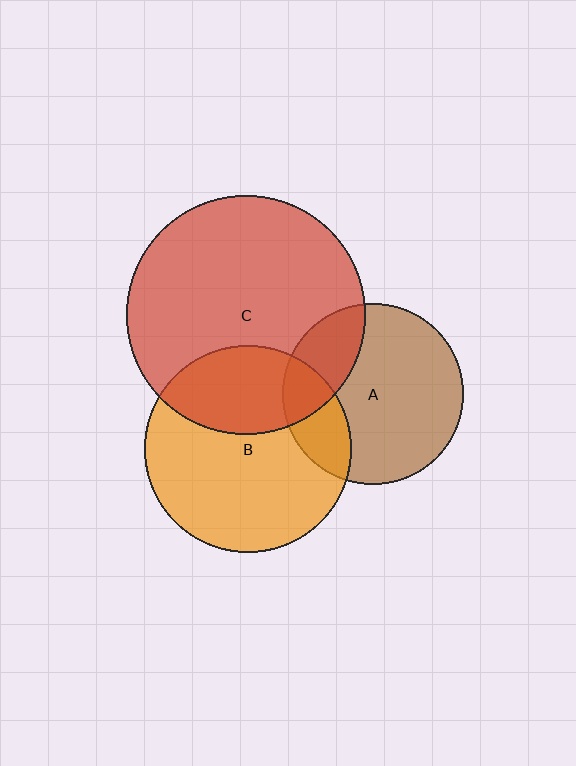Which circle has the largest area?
Circle C (red).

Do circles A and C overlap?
Yes.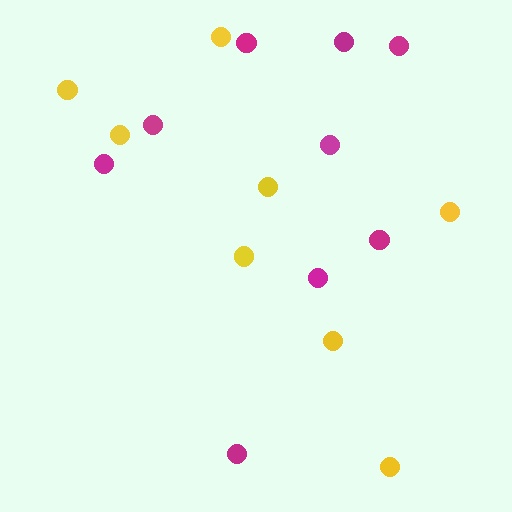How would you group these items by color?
There are 2 groups: one group of yellow circles (8) and one group of magenta circles (9).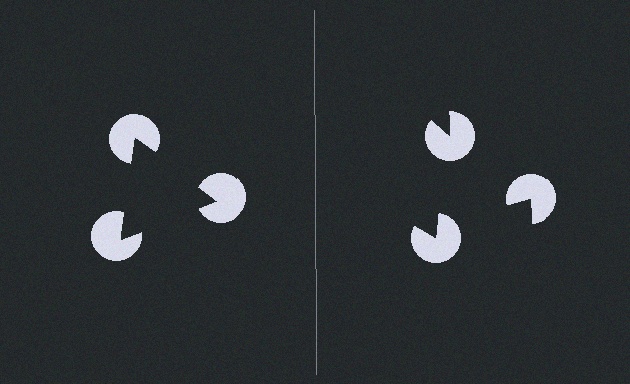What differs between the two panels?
The pac-man discs are positioned identically on both sides; only the wedge orientations differ. On the left they align to a triangle; on the right they are misaligned.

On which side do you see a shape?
An illusory triangle appears on the left side. On the right side the wedge cuts are rotated, so no coherent shape forms.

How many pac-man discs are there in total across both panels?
6 — 3 on each side.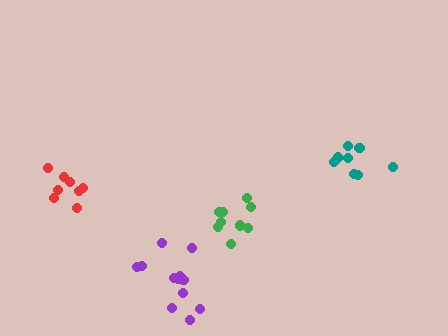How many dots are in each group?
Group 1: 10 dots, Group 2: 8 dots, Group 3: 9 dots, Group 4: 12 dots (39 total).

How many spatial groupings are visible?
There are 4 spatial groupings.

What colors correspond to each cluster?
The clusters are colored: green, red, teal, purple.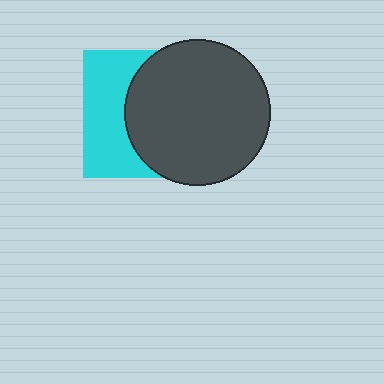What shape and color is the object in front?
The object in front is a dark gray circle.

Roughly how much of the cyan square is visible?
A small part of it is visible (roughly 41%).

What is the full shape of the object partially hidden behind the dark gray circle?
The partially hidden object is a cyan square.